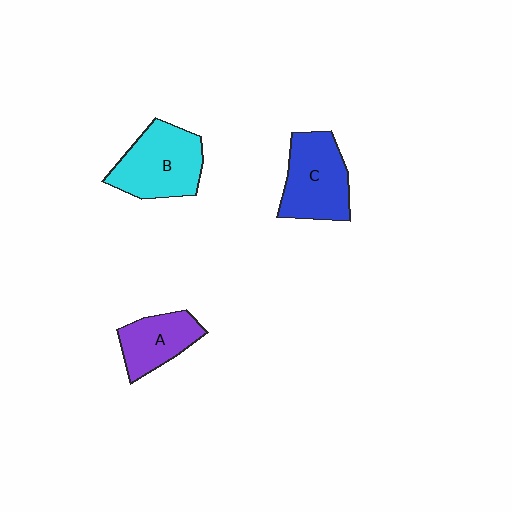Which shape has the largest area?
Shape B (cyan).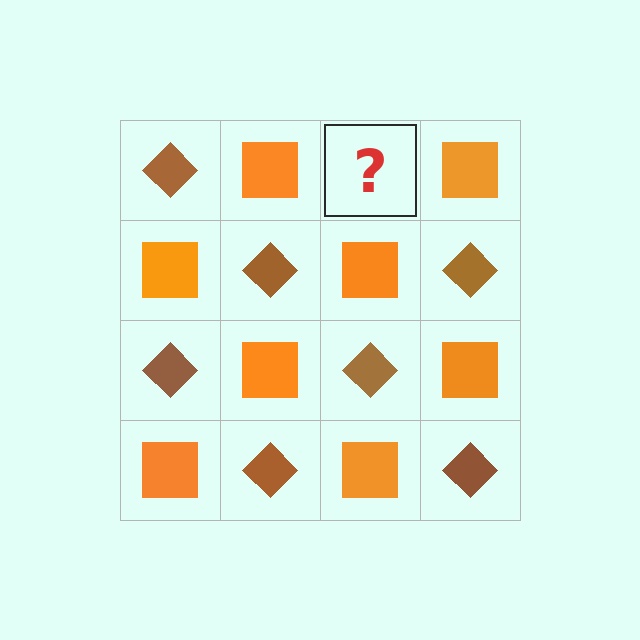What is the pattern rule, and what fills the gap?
The rule is that it alternates brown diamond and orange square in a checkerboard pattern. The gap should be filled with a brown diamond.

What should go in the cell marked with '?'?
The missing cell should contain a brown diamond.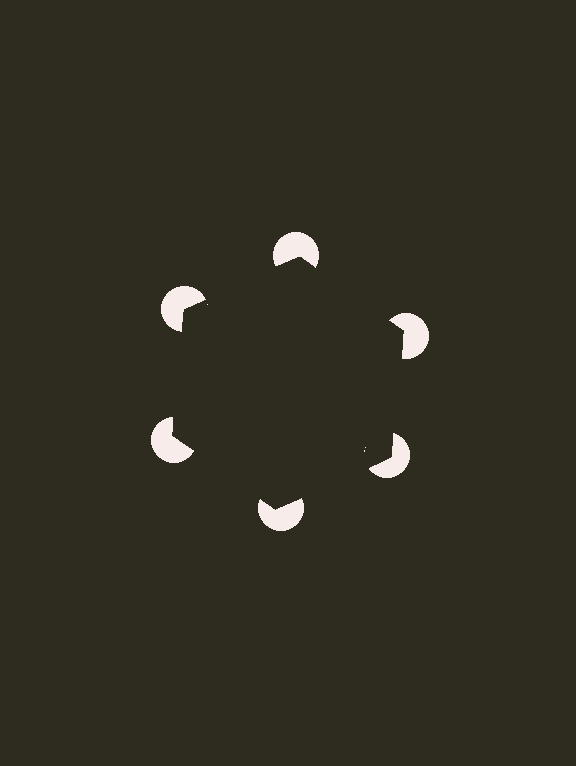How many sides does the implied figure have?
6 sides.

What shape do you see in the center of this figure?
An illusory hexagon — its edges are inferred from the aligned wedge cuts in the pac-man discs, not physically drawn.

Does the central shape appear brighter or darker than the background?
It typically appears slightly darker than the background, even though no actual brightness change is drawn.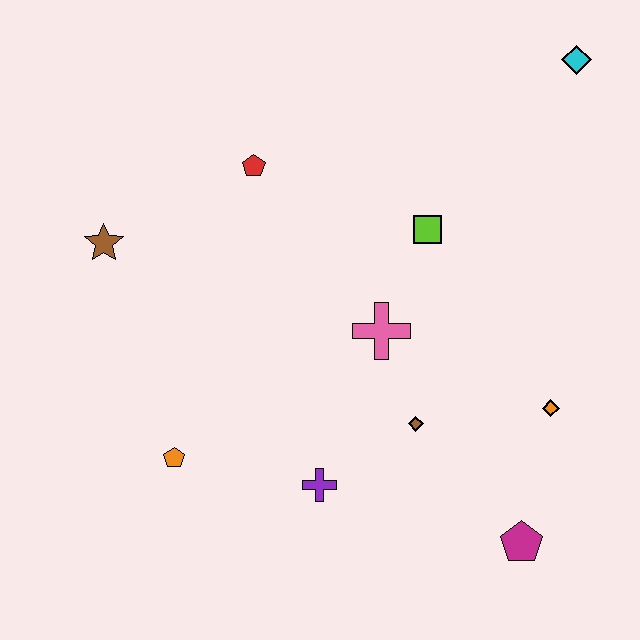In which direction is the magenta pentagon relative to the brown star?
The magenta pentagon is to the right of the brown star.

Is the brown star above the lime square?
No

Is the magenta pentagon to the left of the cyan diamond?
Yes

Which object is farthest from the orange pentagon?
The cyan diamond is farthest from the orange pentagon.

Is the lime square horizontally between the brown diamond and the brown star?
No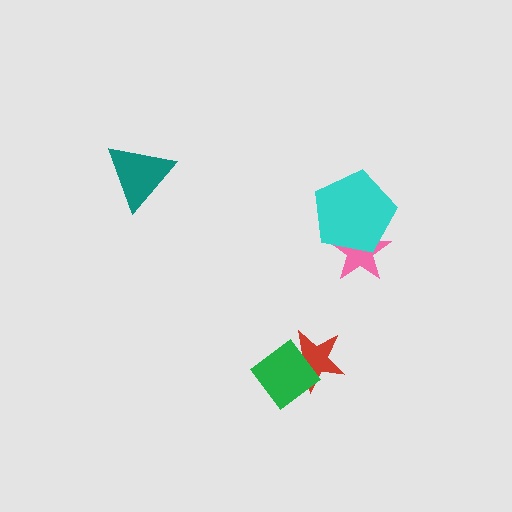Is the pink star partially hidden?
Yes, it is partially covered by another shape.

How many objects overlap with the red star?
1 object overlaps with the red star.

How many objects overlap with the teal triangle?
0 objects overlap with the teal triangle.